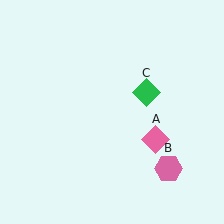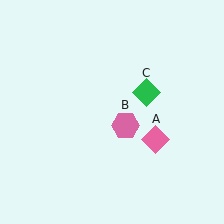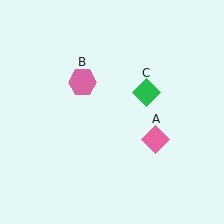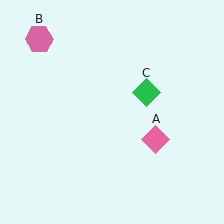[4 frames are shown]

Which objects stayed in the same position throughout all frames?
Pink diamond (object A) and green diamond (object C) remained stationary.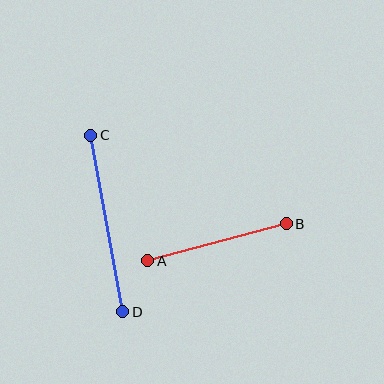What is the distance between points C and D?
The distance is approximately 179 pixels.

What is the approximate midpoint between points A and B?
The midpoint is at approximately (217, 242) pixels.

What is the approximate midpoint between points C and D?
The midpoint is at approximately (107, 223) pixels.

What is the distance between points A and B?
The distance is approximately 144 pixels.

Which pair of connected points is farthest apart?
Points C and D are farthest apart.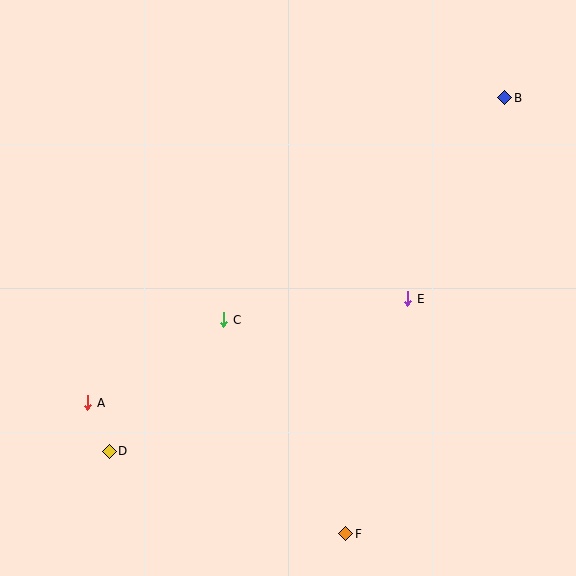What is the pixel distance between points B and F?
The distance between B and F is 464 pixels.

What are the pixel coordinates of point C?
Point C is at (224, 320).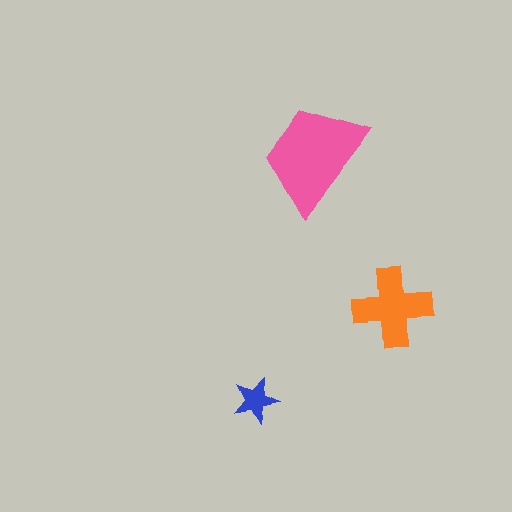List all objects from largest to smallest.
The pink trapezoid, the orange cross, the blue star.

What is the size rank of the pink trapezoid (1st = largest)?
1st.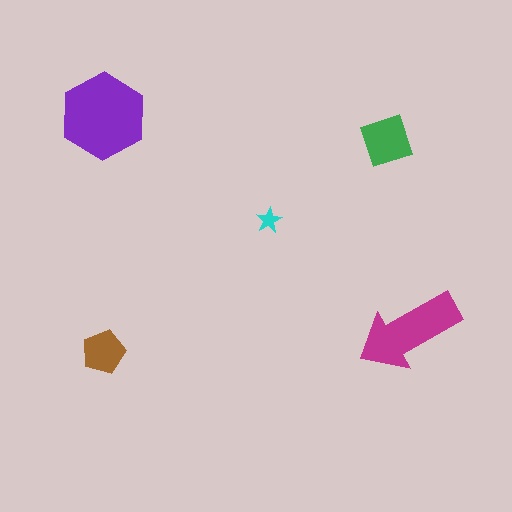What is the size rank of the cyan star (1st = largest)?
5th.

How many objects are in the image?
There are 5 objects in the image.